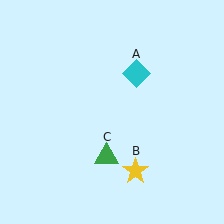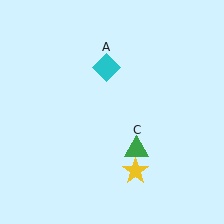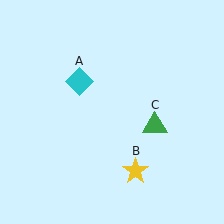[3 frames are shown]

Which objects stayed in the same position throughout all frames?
Yellow star (object B) remained stationary.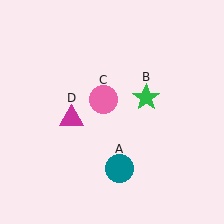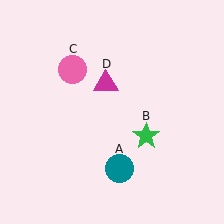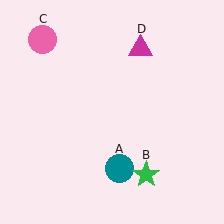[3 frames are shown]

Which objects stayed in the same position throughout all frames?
Teal circle (object A) remained stationary.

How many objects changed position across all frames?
3 objects changed position: green star (object B), pink circle (object C), magenta triangle (object D).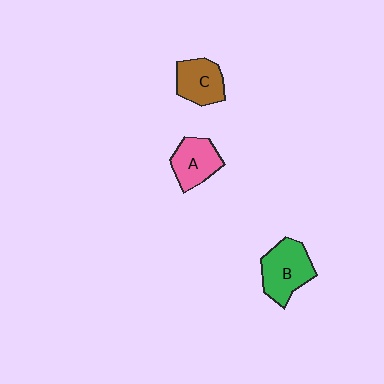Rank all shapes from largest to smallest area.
From largest to smallest: B (green), A (pink), C (brown).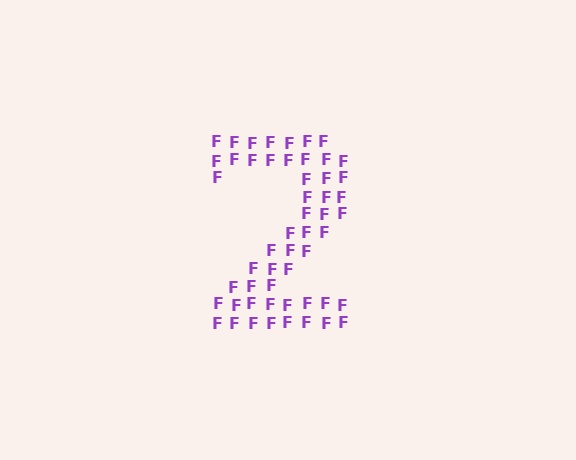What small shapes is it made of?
It is made of small letter F's.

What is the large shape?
The large shape is the digit 2.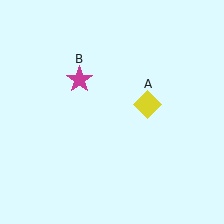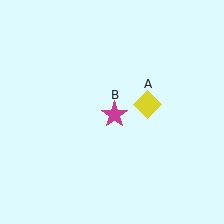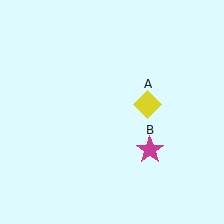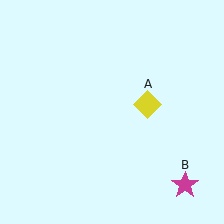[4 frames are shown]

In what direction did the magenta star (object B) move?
The magenta star (object B) moved down and to the right.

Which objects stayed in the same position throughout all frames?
Yellow diamond (object A) remained stationary.